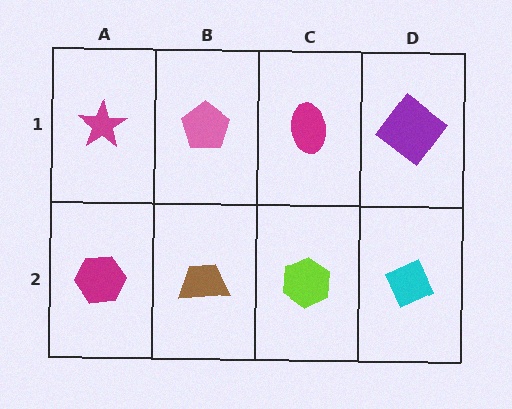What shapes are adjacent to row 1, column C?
A lime hexagon (row 2, column C), a pink pentagon (row 1, column B), a purple diamond (row 1, column D).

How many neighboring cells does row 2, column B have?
3.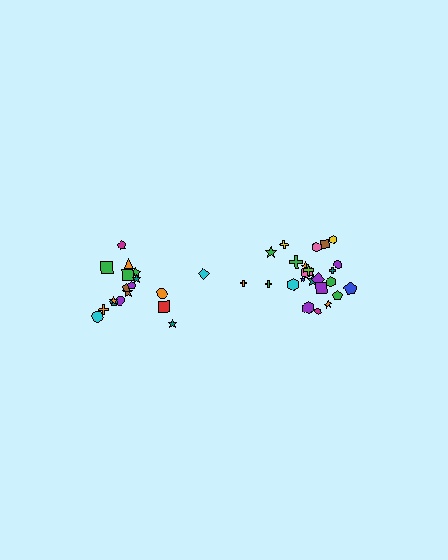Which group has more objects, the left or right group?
The right group.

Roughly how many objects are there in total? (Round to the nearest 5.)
Roughly 45 objects in total.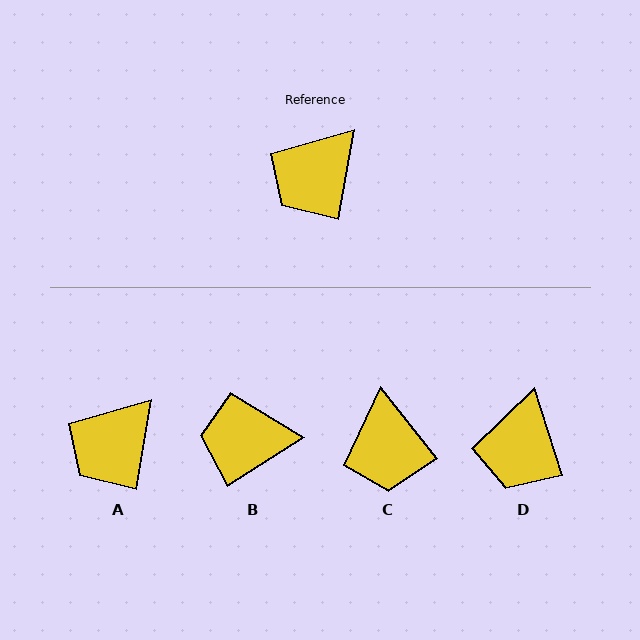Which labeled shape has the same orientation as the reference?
A.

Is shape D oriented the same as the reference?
No, it is off by about 27 degrees.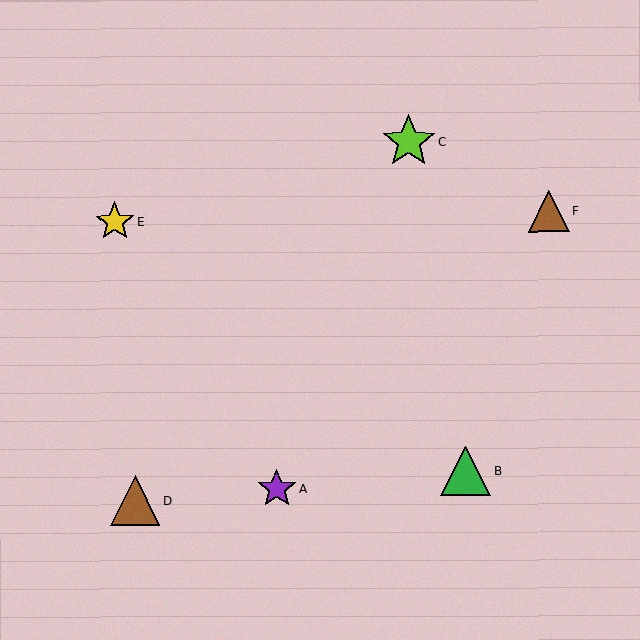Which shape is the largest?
The lime star (labeled C) is the largest.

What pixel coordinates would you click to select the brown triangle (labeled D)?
Click at (135, 501) to select the brown triangle D.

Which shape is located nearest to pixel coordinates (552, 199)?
The brown triangle (labeled F) at (548, 211) is nearest to that location.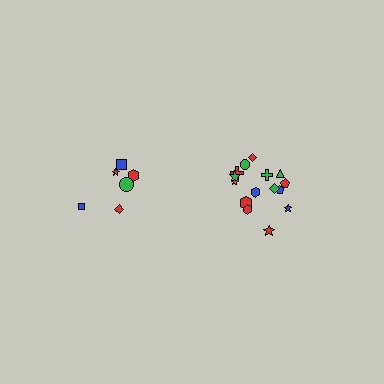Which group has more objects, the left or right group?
The right group.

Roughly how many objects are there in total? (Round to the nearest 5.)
Roughly 20 objects in total.